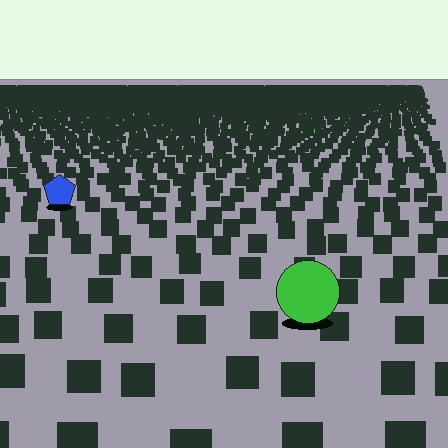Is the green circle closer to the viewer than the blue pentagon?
Yes. The green circle is closer — you can tell from the texture gradient: the ground texture is coarser near it.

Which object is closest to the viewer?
The green circle is closest. The texture marks near it are larger and more spread out.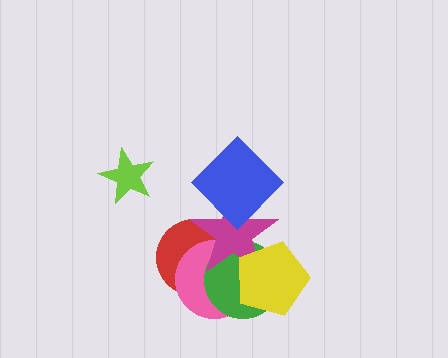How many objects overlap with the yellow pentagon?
3 objects overlap with the yellow pentagon.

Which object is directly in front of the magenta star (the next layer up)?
The yellow pentagon is directly in front of the magenta star.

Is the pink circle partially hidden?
Yes, it is partially covered by another shape.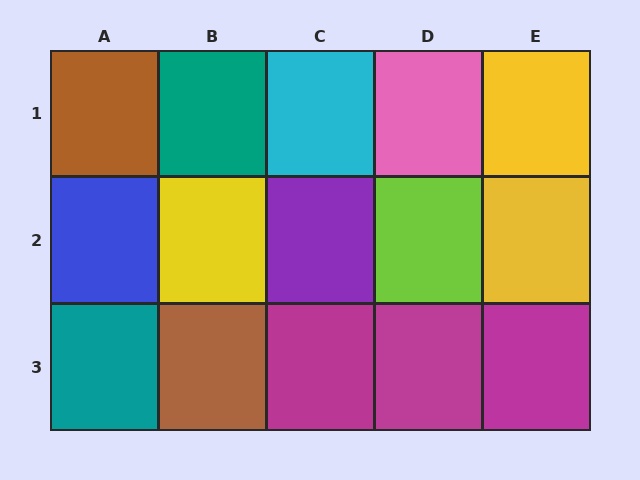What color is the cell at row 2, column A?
Blue.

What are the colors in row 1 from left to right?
Brown, teal, cyan, pink, yellow.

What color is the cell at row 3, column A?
Teal.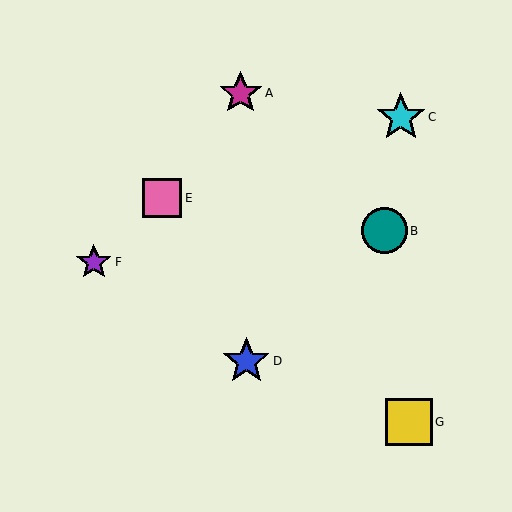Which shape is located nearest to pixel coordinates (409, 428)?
The yellow square (labeled G) at (409, 422) is nearest to that location.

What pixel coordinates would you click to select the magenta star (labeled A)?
Click at (241, 93) to select the magenta star A.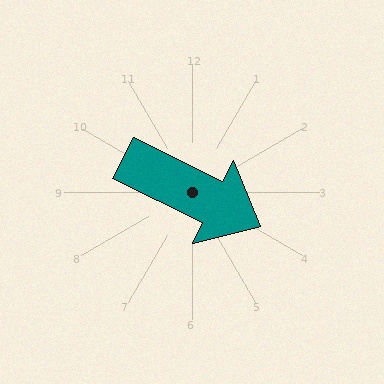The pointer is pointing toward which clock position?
Roughly 4 o'clock.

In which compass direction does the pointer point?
Southeast.